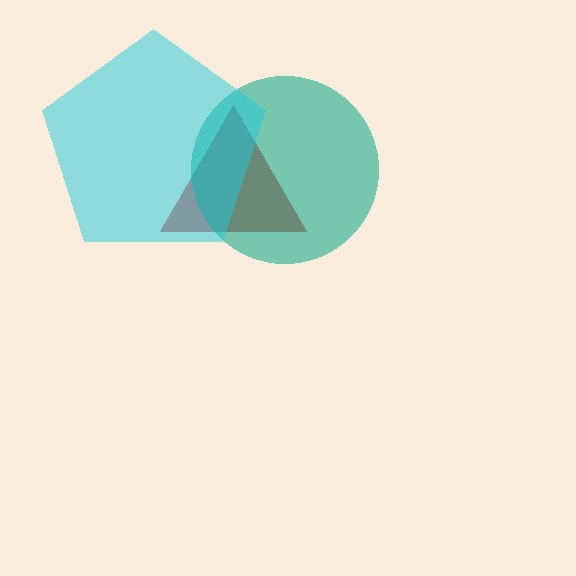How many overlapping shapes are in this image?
There are 3 overlapping shapes in the image.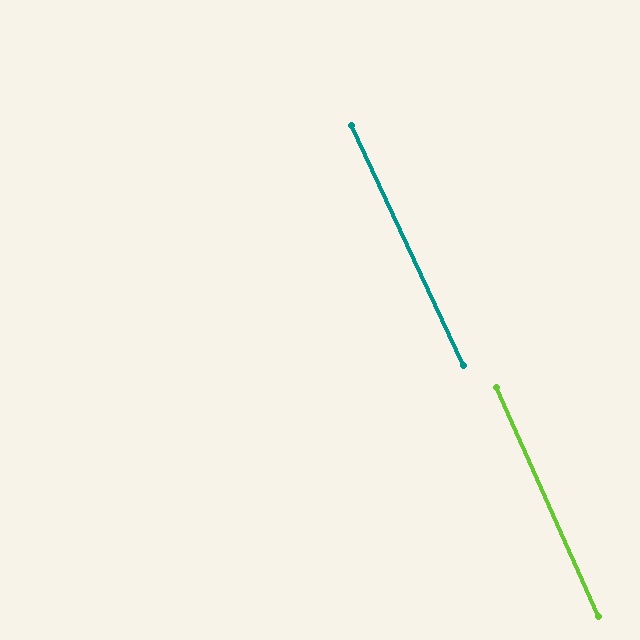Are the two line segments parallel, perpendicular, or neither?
Parallel — their directions differ by only 1.1°.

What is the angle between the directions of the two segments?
Approximately 1 degree.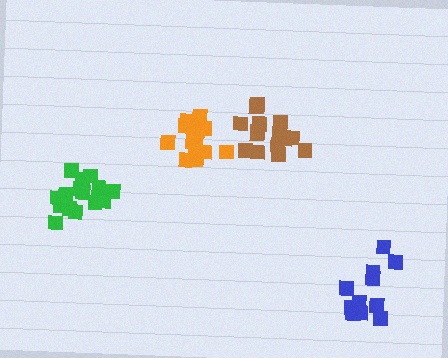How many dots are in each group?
Group 1: 17 dots, Group 2: 15 dots, Group 3: 15 dots, Group 4: 12 dots (59 total).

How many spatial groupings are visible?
There are 4 spatial groupings.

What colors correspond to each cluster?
The clusters are colored: green, orange, brown, blue.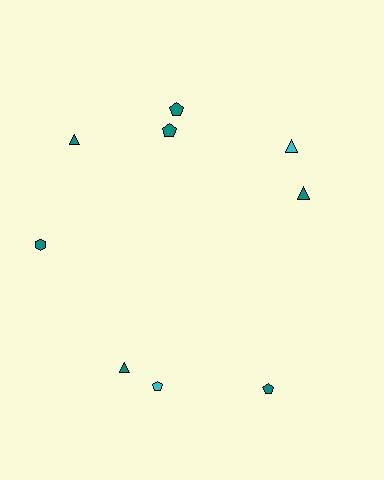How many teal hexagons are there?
There is 1 teal hexagon.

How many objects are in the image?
There are 9 objects.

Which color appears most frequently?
Teal, with 7 objects.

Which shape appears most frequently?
Triangle, with 4 objects.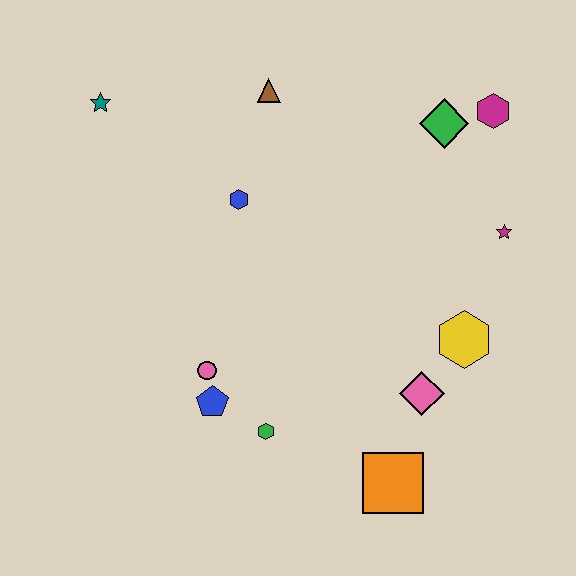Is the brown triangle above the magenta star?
Yes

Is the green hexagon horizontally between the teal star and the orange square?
Yes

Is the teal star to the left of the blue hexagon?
Yes